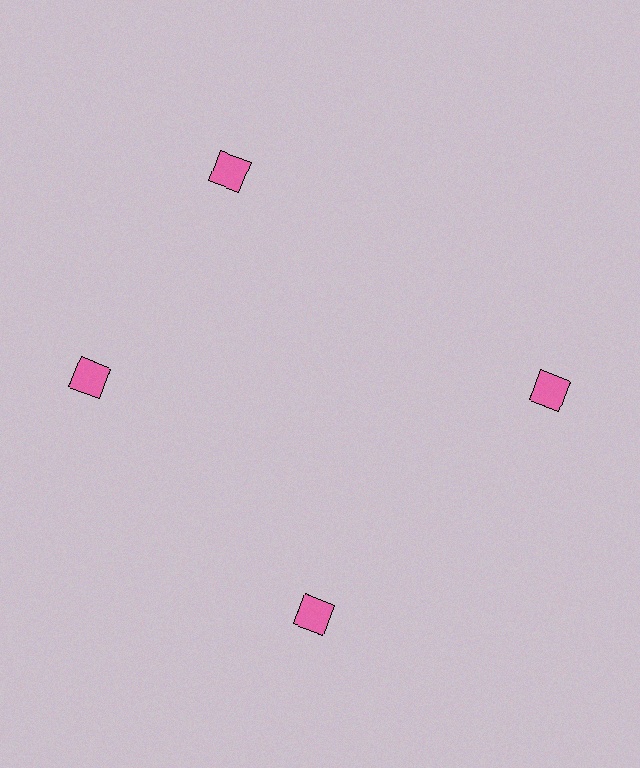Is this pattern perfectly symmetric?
No. The 4 pink squares are arranged in a ring, but one element near the 12 o'clock position is rotated out of alignment along the ring, breaking the 4-fold rotational symmetry.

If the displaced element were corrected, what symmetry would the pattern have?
It would have 4-fold rotational symmetry — the pattern would map onto itself every 90 degrees.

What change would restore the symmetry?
The symmetry would be restored by rotating it back into even spacing with its neighbors so that all 4 squares sit at equal angles and equal distance from the center.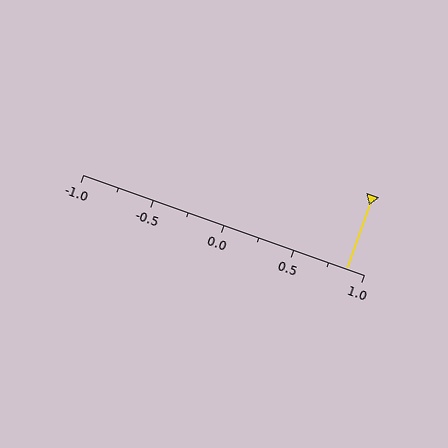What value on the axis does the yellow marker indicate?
The marker indicates approximately 0.88.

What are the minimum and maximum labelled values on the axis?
The axis runs from -1.0 to 1.0.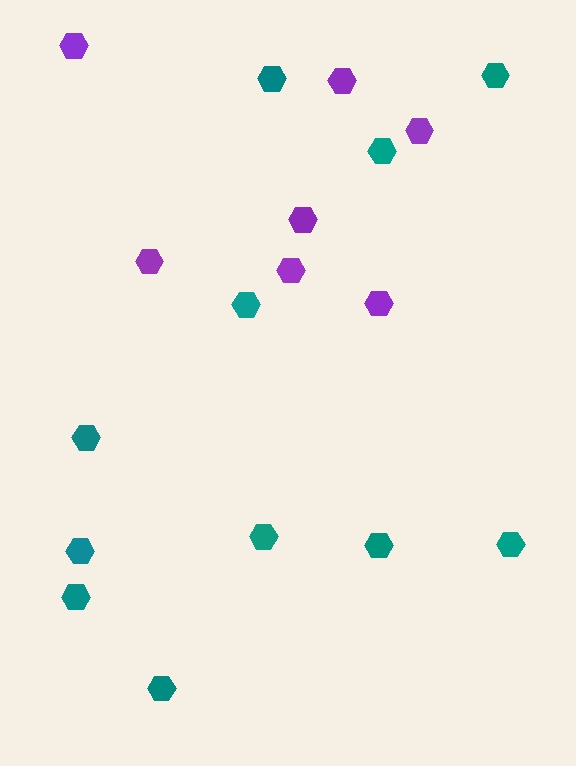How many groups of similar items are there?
There are 2 groups: one group of purple hexagons (7) and one group of teal hexagons (11).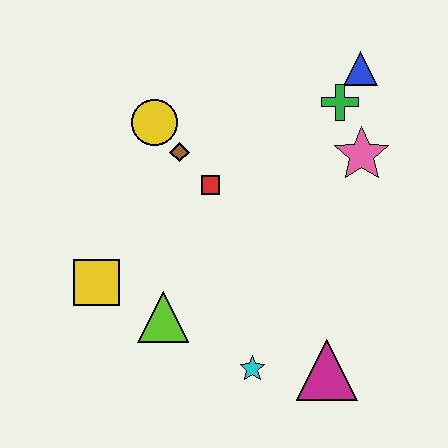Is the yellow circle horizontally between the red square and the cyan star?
No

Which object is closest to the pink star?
The green cross is closest to the pink star.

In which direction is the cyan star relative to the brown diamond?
The cyan star is below the brown diamond.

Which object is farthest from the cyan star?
The blue triangle is farthest from the cyan star.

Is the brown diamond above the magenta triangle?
Yes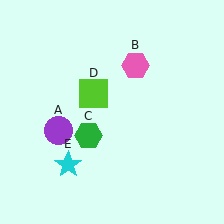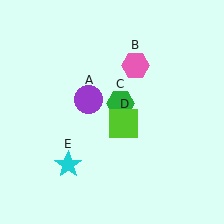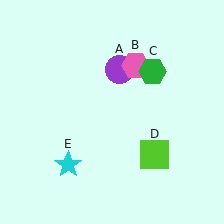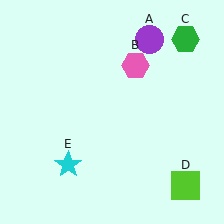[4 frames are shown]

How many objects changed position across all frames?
3 objects changed position: purple circle (object A), green hexagon (object C), lime square (object D).